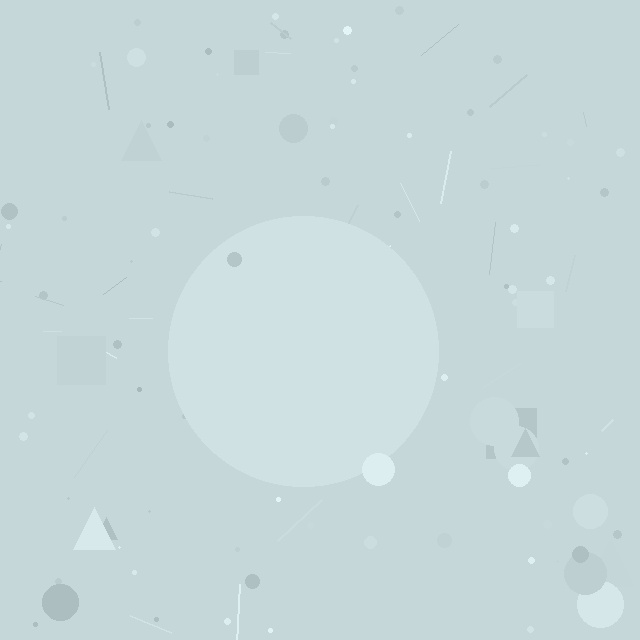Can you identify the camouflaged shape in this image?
The camouflaged shape is a circle.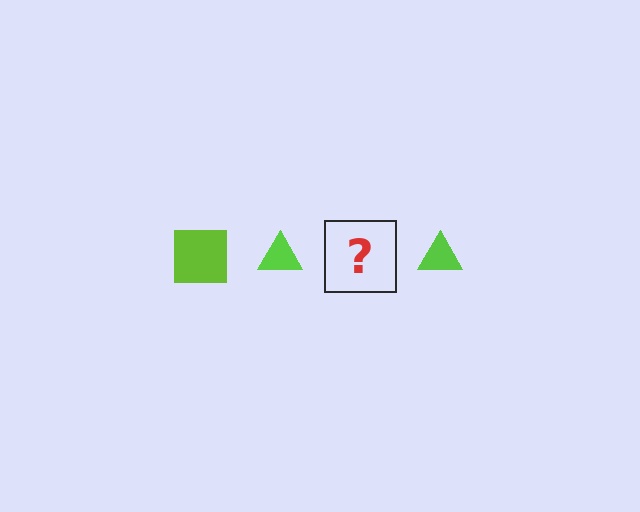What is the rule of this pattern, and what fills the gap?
The rule is that the pattern cycles through square, triangle shapes in lime. The gap should be filled with a lime square.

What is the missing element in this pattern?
The missing element is a lime square.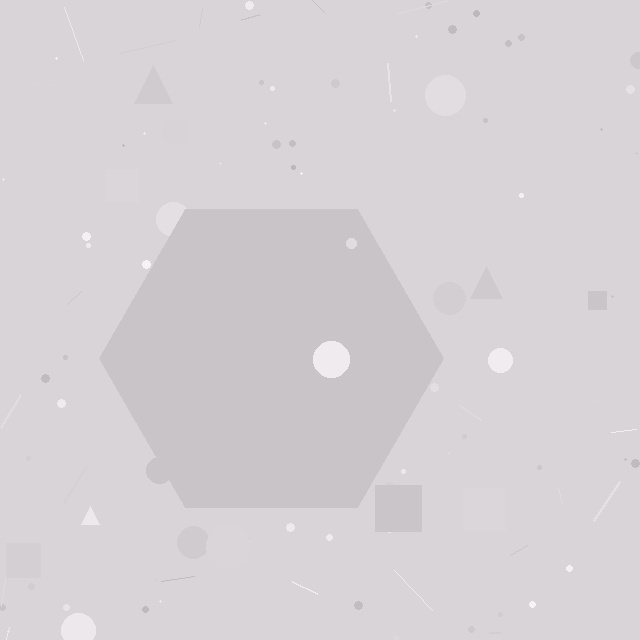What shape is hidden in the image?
A hexagon is hidden in the image.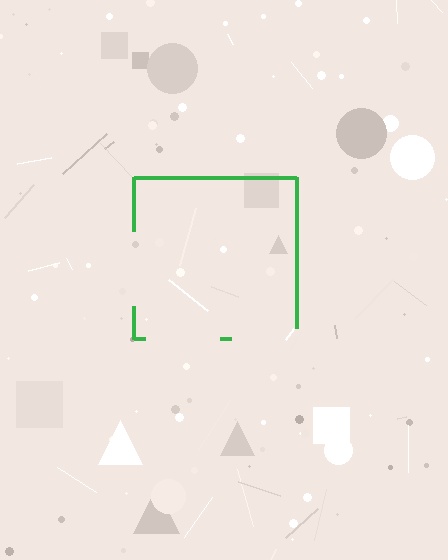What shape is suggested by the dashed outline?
The dashed outline suggests a square.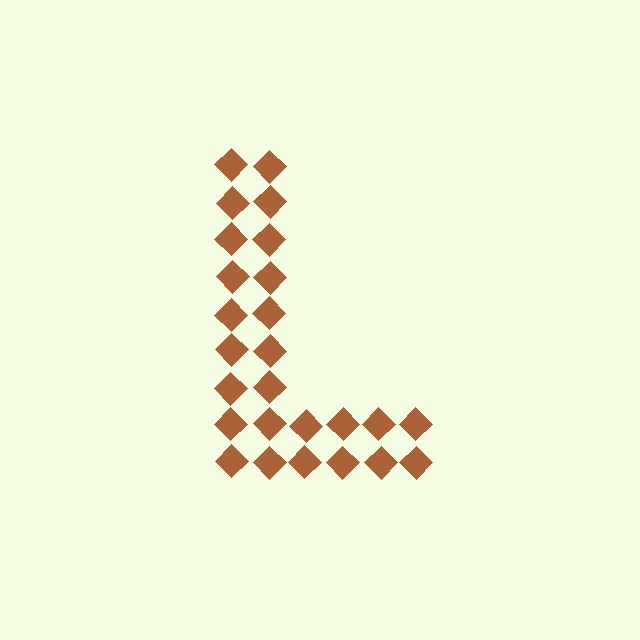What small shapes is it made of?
It is made of small diamonds.